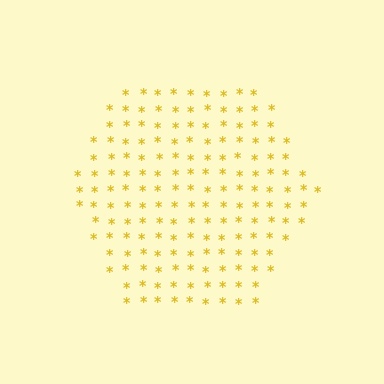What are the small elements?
The small elements are asterisks.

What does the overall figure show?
The overall figure shows a hexagon.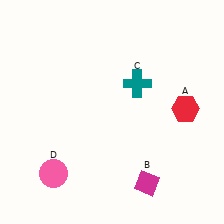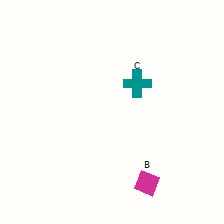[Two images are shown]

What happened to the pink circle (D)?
The pink circle (D) was removed in Image 2. It was in the bottom-left area of Image 1.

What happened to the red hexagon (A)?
The red hexagon (A) was removed in Image 2. It was in the top-right area of Image 1.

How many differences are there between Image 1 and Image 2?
There are 2 differences between the two images.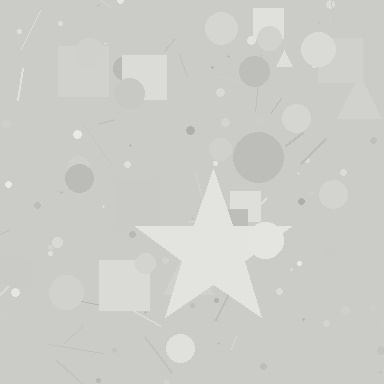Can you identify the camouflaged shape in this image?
The camouflaged shape is a star.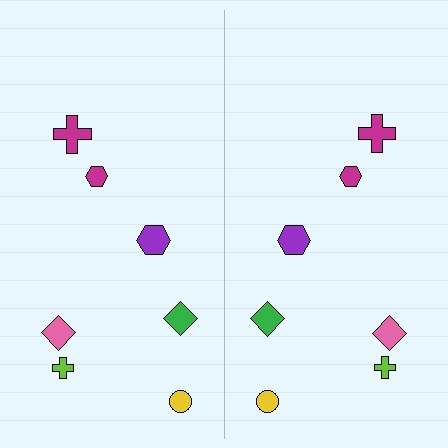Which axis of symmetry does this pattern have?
The pattern has a vertical axis of symmetry running through the center of the image.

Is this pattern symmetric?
Yes, this pattern has bilateral (reflection) symmetry.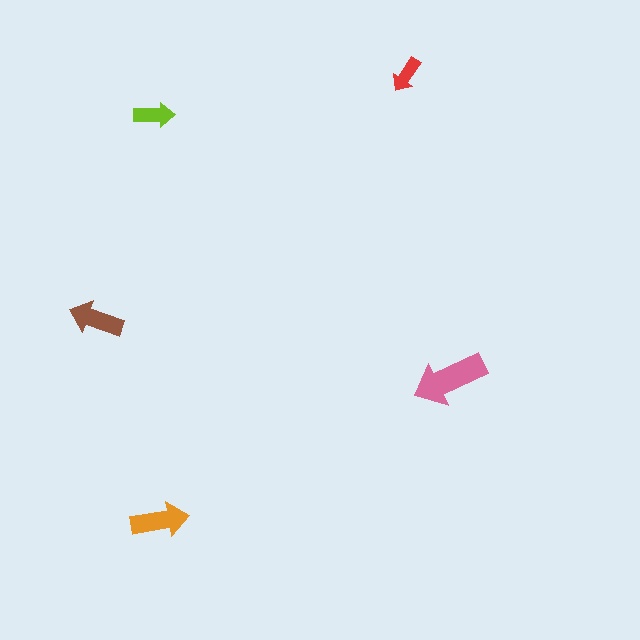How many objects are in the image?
There are 5 objects in the image.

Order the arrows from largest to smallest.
the pink one, the orange one, the brown one, the lime one, the red one.